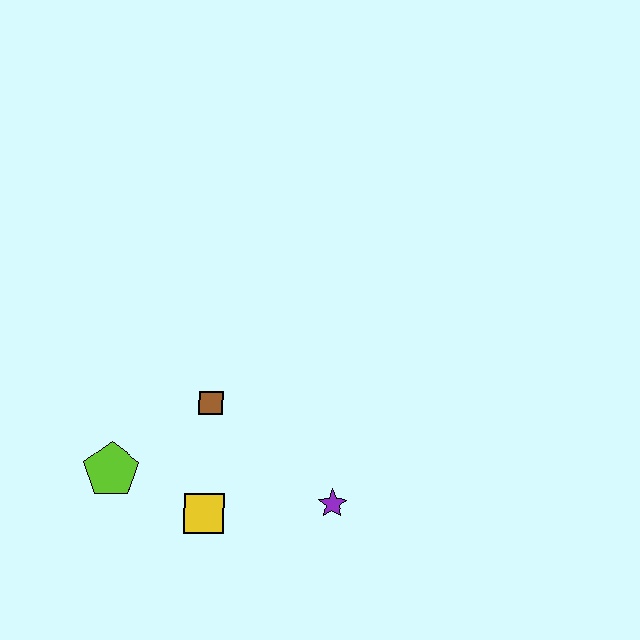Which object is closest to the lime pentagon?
The yellow square is closest to the lime pentagon.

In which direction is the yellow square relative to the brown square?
The yellow square is below the brown square.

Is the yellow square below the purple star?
Yes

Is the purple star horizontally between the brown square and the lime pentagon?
No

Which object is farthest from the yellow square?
The purple star is farthest from the yellow square.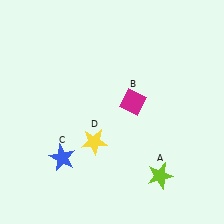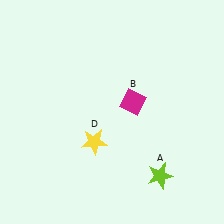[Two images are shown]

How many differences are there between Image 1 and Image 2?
There is 1 difference between the two images.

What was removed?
The blue star (C) was removed in Image 2.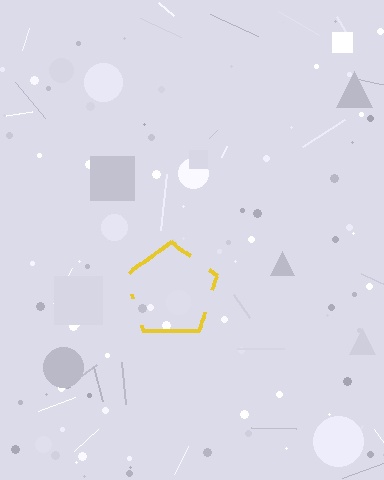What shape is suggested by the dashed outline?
The dashed outline suggests a pentagon.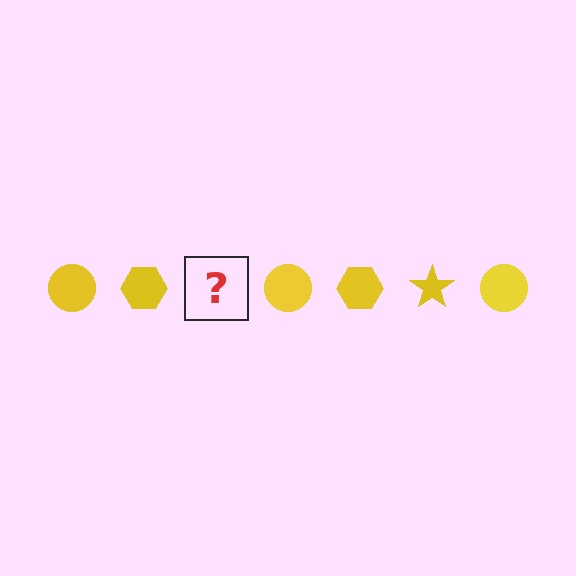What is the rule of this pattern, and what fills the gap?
The rule is that the pattern cycles through circle, hexagon, star shapes in yellow. The gap should be filled with a yellow star.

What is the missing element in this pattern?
The missing element is a yellow star.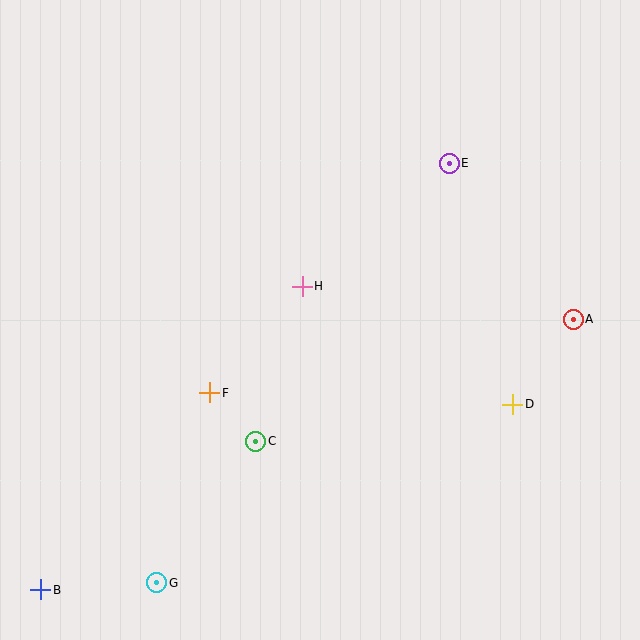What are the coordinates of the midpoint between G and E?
The midpoint between G and E is at (303, 373).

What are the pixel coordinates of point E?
Point E is at (449, 163).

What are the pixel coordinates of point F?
Point F is at (210, 393).